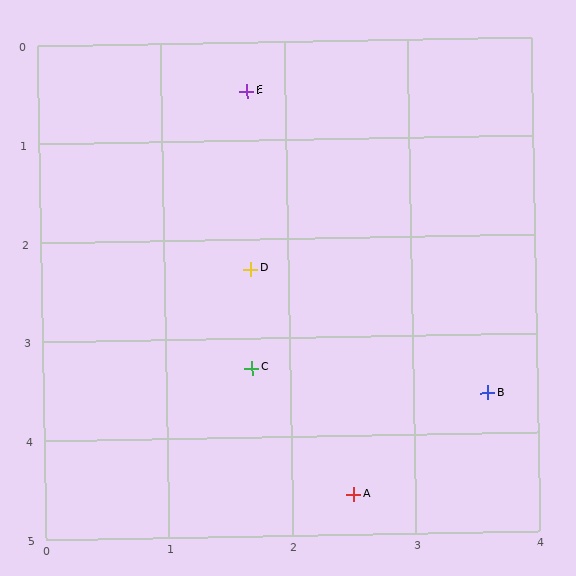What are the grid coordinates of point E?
Point E is at approximately (1.7, 0.5).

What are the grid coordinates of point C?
Point C is at approximately (1.7, 3.3).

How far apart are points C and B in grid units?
Points C and B are about 1.9 grid units apart.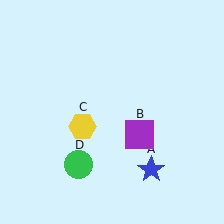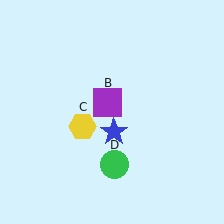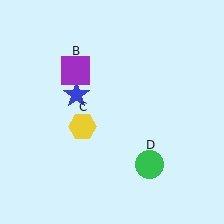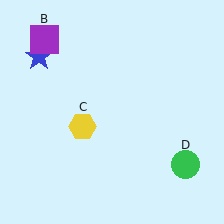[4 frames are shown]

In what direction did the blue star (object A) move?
The blue star (object A) moved up and to the left.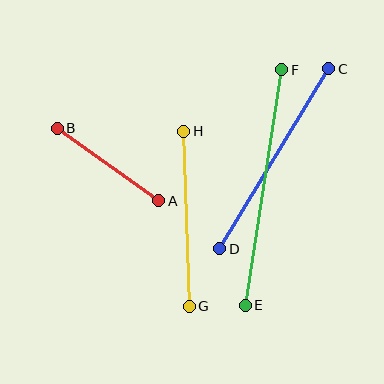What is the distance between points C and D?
The distance is approximately 211 pixels.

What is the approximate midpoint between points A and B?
The midpoint is at approximately (108, 164) pixels.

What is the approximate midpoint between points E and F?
The midpoint is at approximately (264, 187) pixels.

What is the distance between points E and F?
The distance is approximately 239 pixels.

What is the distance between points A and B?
The distance is approximately 124 pixels.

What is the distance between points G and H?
The distance is approximately 175 pixels.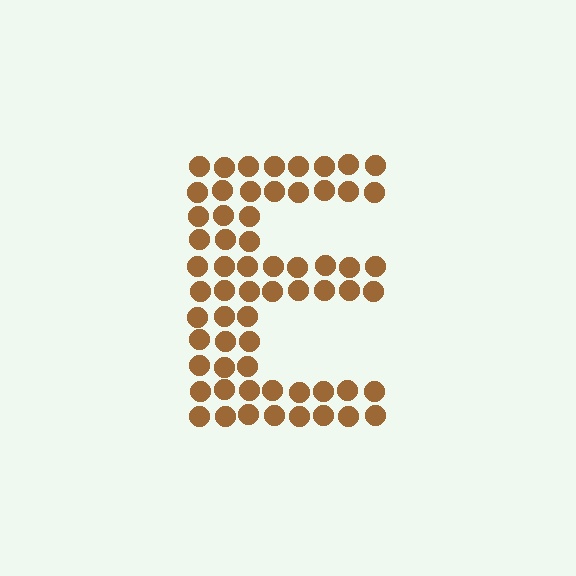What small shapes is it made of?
It is made of small circles.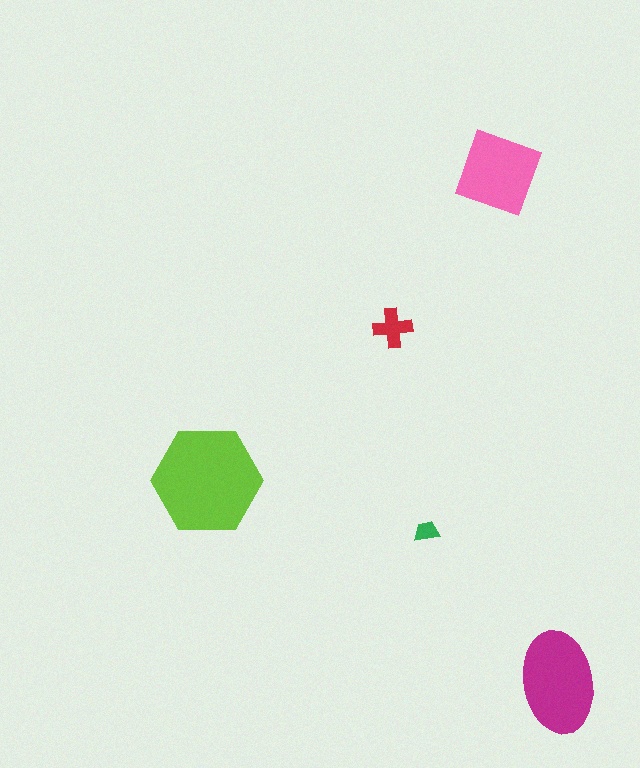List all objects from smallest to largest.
The green trapezoid, the red cross, the pink square, the magenta ellipse, the lime hexagon.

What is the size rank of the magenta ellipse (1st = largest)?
2nd.